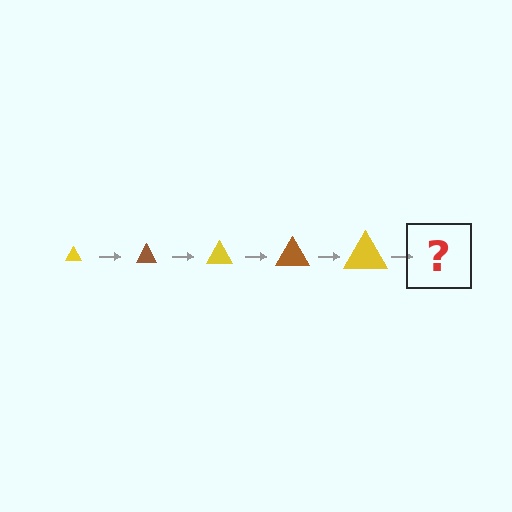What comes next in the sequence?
The next element should be a brown triangle, larger than the previous one.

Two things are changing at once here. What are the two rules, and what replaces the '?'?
The two rules are that the triangle grows larger each step and the color cycles through yellow and brown. The '?' should be a brown triangle, larger than the previous one.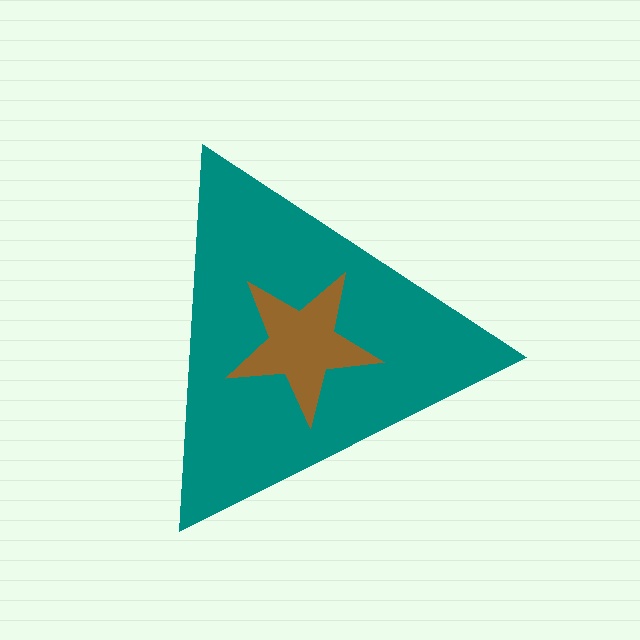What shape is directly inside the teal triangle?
The brown star.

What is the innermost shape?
The brown star.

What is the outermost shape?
The teal triangle.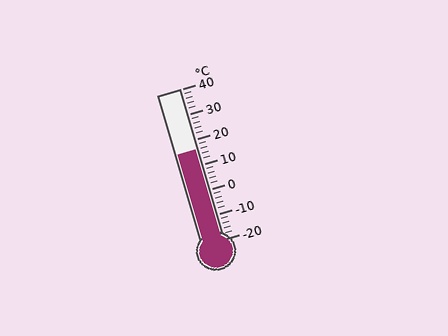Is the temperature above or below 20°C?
The temperature is below 20°C.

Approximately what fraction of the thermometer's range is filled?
The thermometer is filled to approximately 60% of its range.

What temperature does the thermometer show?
The thermometer shows approximately 16°C.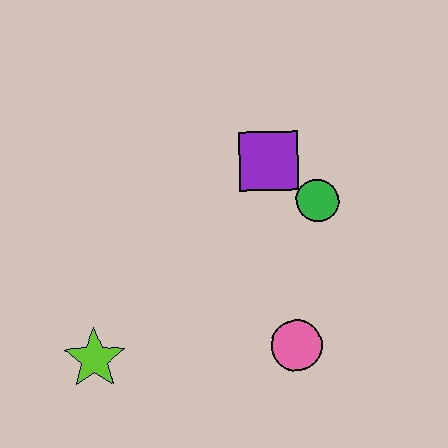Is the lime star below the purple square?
Yes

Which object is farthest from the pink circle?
The lime star is farthest from the pink circle.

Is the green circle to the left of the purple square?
No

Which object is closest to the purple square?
The green circle is closest to the purple square.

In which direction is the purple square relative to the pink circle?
The purple square is above the pink circle.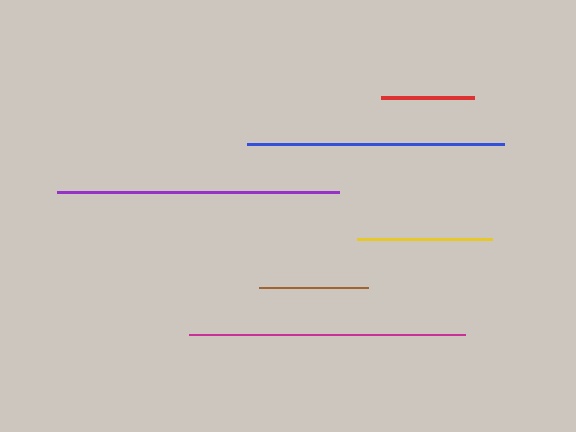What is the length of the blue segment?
The blue segment is approximately 257 pixels long.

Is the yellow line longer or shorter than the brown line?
The yellow line is longer than the brown line.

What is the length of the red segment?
The red segment is approximately 93 pixels long.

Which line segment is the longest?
The purple line is the longest at approximately 282 pixels.